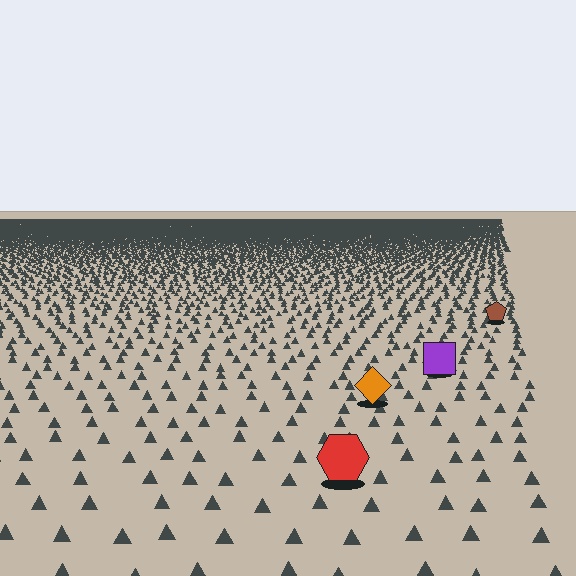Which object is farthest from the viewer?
The brown pentagon is farthest from the viewer. It appears smaller and the ground texture around it is denser.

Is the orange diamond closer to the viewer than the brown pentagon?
Yes. The orange diamond is closer — you can tell from the texture gradient: the ground texture is coarser near it.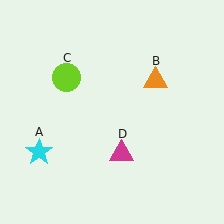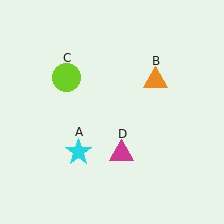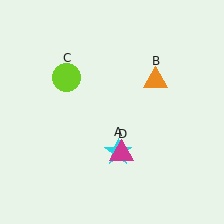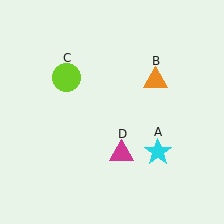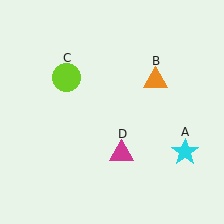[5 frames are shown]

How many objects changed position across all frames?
1 object changed position: cyan star (object A).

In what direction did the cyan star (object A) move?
The cyan star (object A) moved right.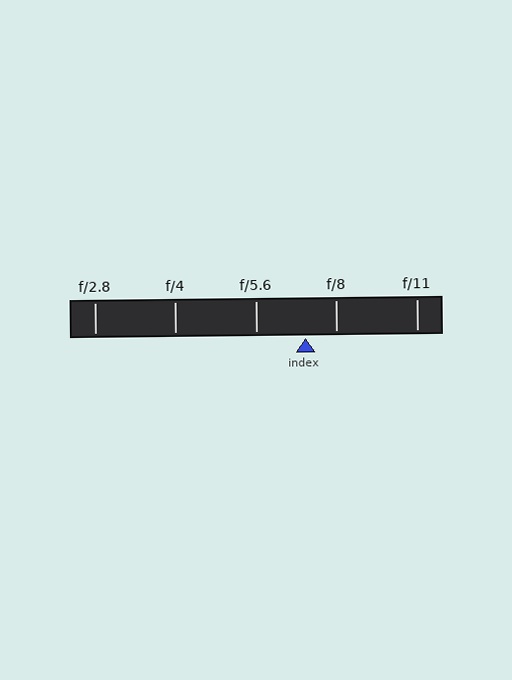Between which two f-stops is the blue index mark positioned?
The index mark is between f/5.6 and f/8.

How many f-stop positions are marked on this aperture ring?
There are 5 f-stop positions marked.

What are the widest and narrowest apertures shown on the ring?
The widest aperture shown is f/2.8 and the narrowest is f/11.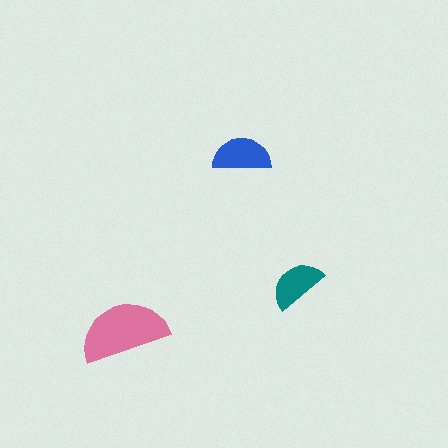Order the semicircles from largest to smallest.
the pink one, the blue one, the teal one.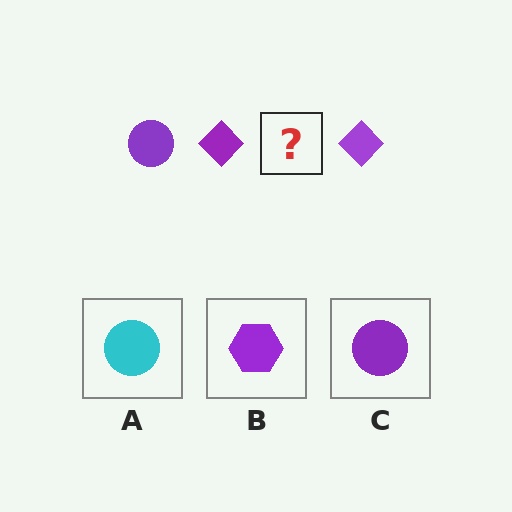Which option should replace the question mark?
Option C.